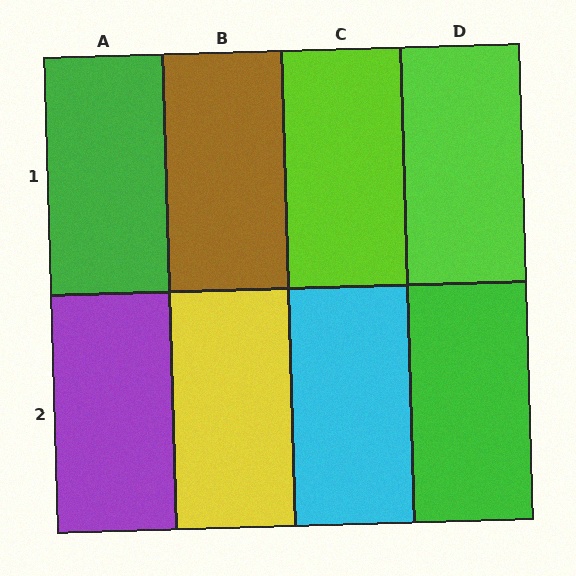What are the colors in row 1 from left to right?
Green, brown, lime, lime.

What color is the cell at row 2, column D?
Green.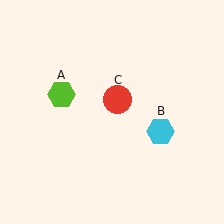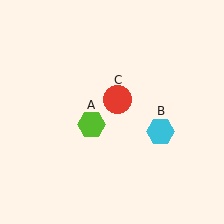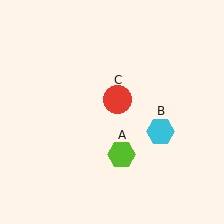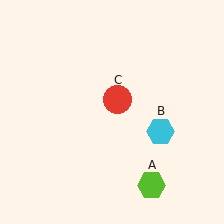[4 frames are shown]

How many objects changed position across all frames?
1 object changed position: lime hexagon (object A).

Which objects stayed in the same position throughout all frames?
Cyan hexagon (object B) and red circle (object C) remained stationary.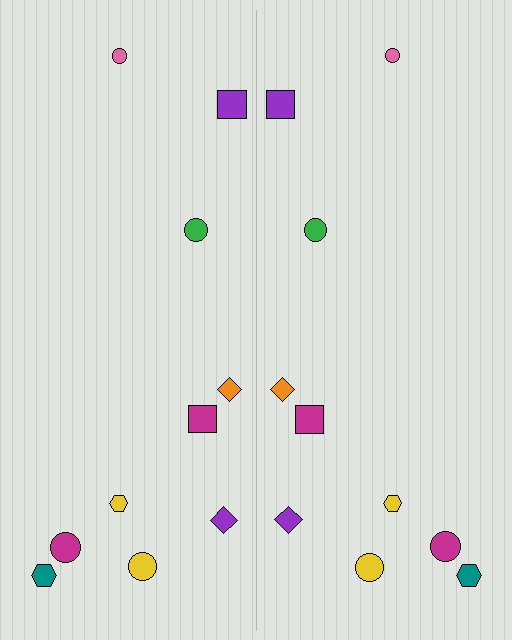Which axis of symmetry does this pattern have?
The pattern has a vertical axis of symmetry running through the center of the image.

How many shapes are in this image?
There are 20 shapes in this image.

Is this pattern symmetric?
Yes, this pattern has bilateral (reflection) symmetry.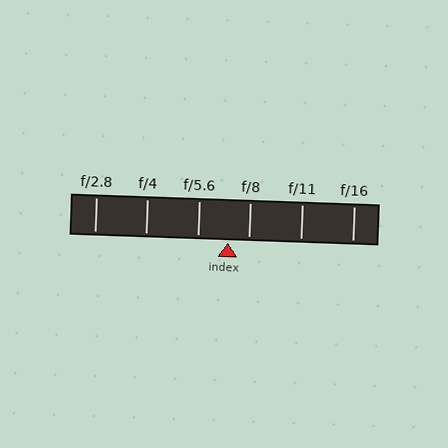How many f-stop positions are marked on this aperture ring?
There are 6 f-stop positions marked.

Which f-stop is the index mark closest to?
The index mark is closest to f/8.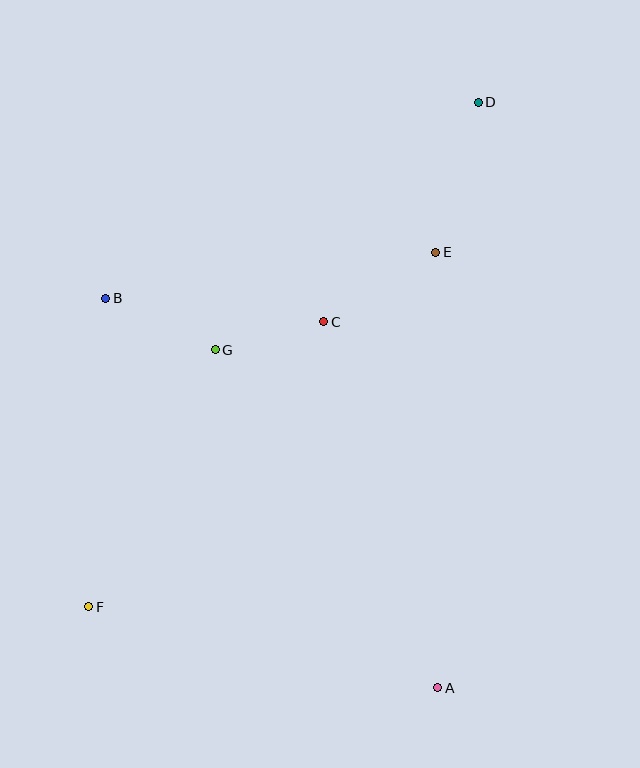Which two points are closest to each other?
Points C and G are closest to each other.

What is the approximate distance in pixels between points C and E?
The distance between C and E is approximately 132 pixels.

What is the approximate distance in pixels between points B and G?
The distance between B and G is approximately 121 pixels.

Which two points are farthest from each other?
Points D and F are farthest from each other.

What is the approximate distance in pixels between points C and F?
The distance between C and F is approximately 369 pixels.